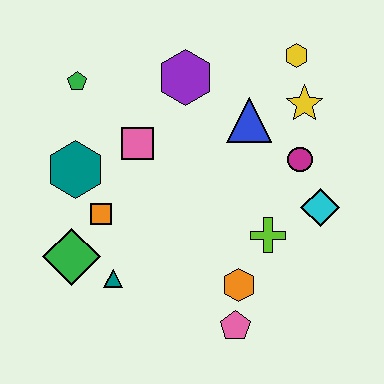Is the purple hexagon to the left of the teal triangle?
No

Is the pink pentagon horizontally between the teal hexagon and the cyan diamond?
Yes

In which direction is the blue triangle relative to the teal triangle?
The blue triangle is above the teal triangle.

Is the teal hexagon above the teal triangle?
Yes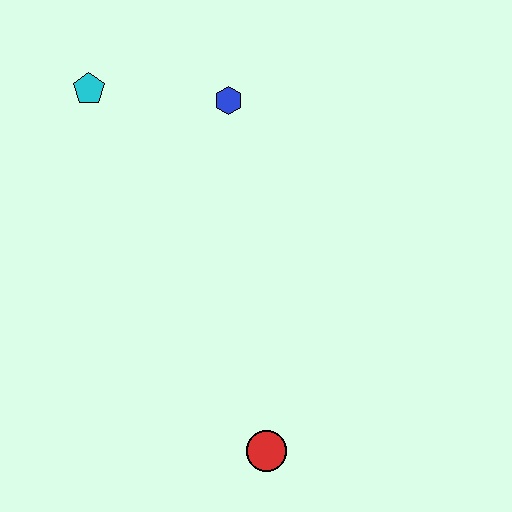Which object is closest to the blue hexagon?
The cyan pentagon is closest to the blue hexagon.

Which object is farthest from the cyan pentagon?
The red circle is farthest from the cyan pentagon.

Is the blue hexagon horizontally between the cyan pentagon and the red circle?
Yes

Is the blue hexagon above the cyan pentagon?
No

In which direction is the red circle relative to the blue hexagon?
The red circle is below the blue hexagon.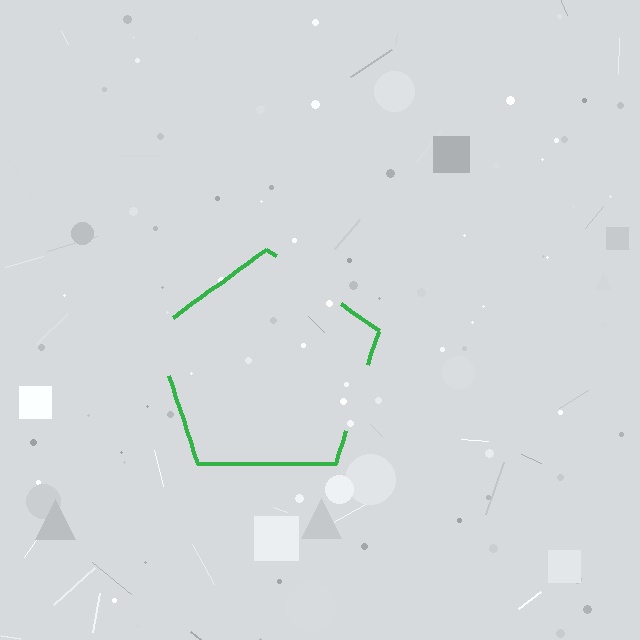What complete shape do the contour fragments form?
The contour fragments form a pentagon.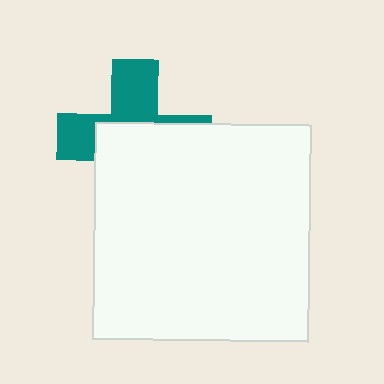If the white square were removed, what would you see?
You would see the complete teal cross.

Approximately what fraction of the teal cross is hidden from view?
Roughly 57% of the teal cross is hidden behind the white square.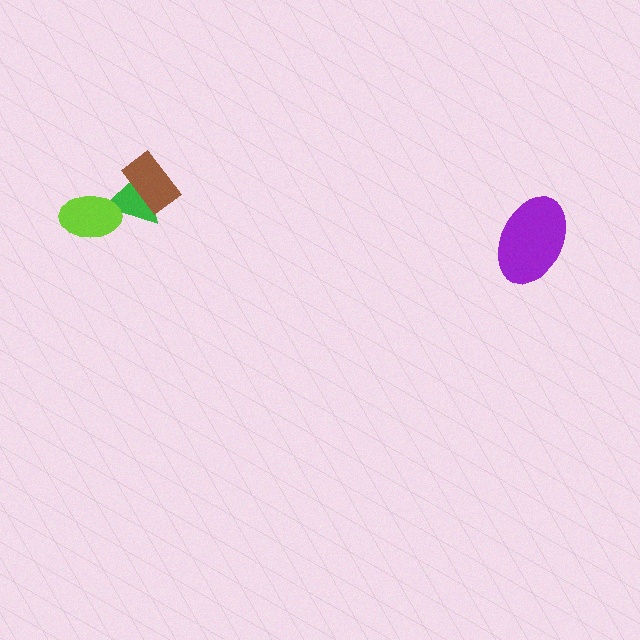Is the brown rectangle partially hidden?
No, no other shape covers it.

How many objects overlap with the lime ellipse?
1 object overlaps with the lime ellipse.